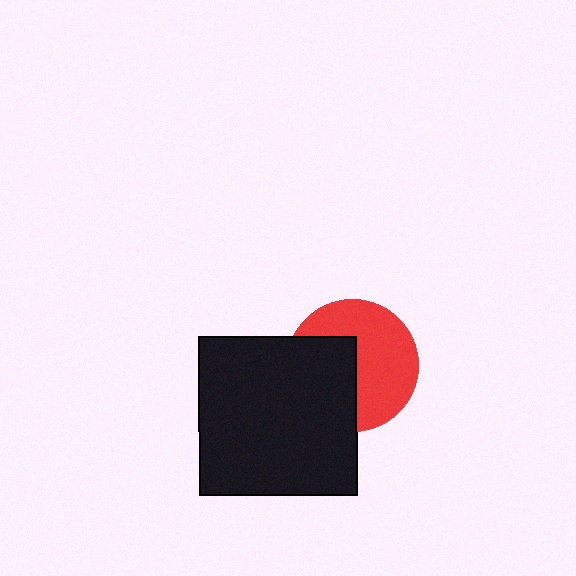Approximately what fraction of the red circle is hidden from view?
Roughly 42% of the red circle is hidden behind the black square.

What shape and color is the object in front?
The object in front is a black square.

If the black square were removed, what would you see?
You would see the complete red circle.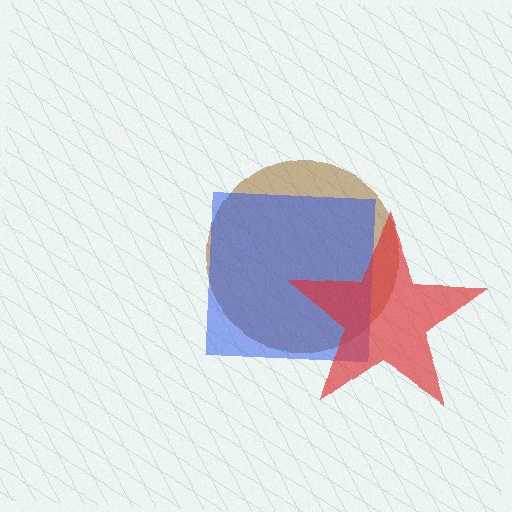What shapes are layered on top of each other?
The layered shapes are: a brown circle, a blue square, a red star.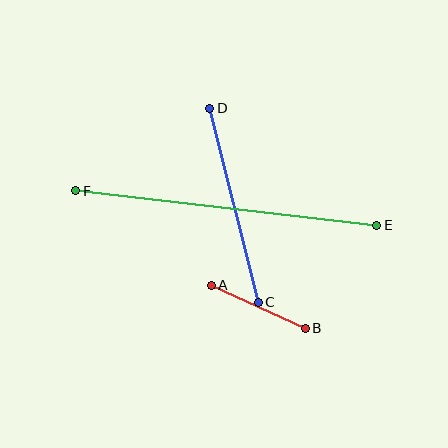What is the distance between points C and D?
The distance is approximately 200 pixels.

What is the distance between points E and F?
The distance is approximately 303 pixels.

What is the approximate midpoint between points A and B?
The midpoint is at approximately (258, 307) pixels.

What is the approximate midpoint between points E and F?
The midpoint is at approximately (226, 208) pixels.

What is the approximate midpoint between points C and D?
The midpoint is at approximately (234, 205) pixels.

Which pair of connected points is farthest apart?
Points E and F are farthest apart.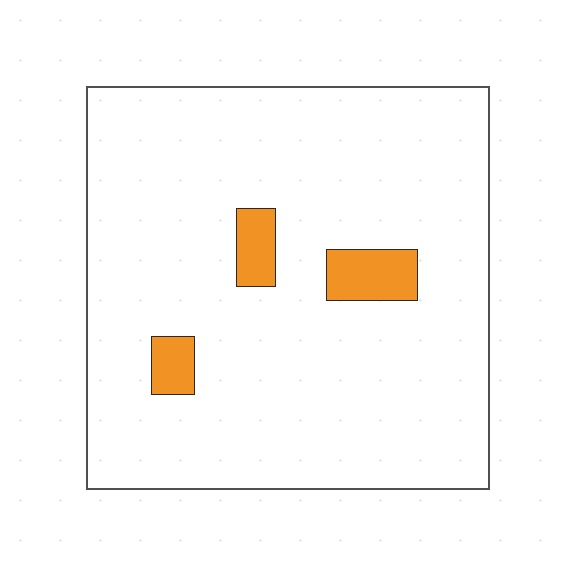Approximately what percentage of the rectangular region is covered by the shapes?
Approximately 5%.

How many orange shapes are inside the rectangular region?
3.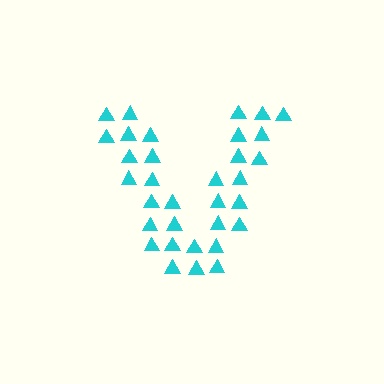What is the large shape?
The large shape is the letter V.